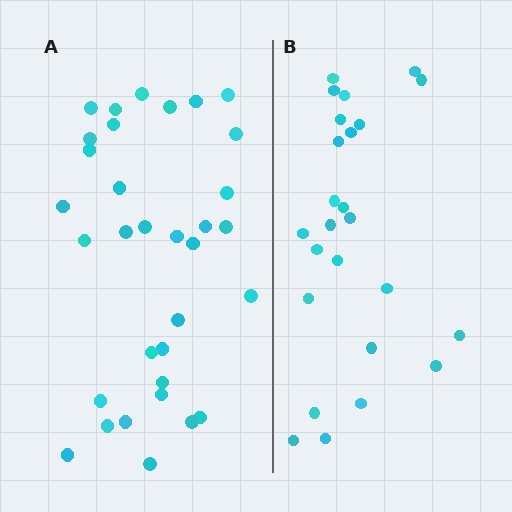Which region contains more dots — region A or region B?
Region A (the left region) has more dots.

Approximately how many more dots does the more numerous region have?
Region A has roughly 8 or so more dots than region B.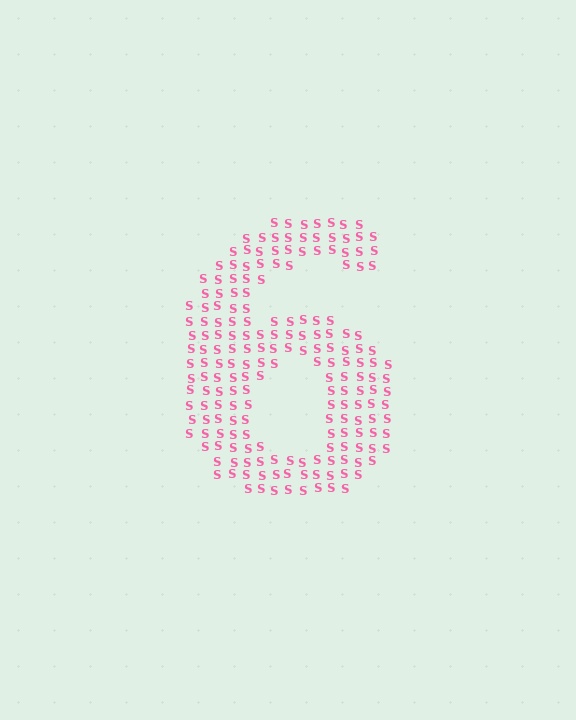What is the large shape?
The large shape is the digit 6.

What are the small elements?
The small elements are letter S's.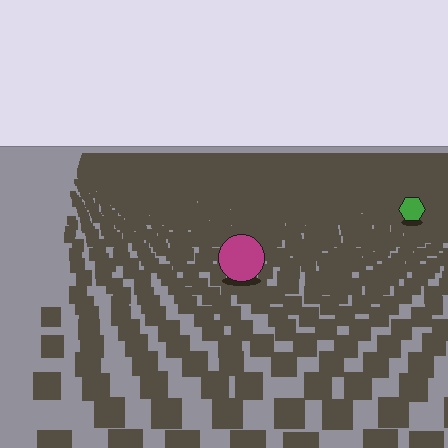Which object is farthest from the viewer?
The green hexagon is farthest from the viewer. It appears smaller and the ground texture around it is denser.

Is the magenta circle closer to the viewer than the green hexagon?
Yes. The magenta circle is closer — you can tell from the texture gradient: the ground texture is coarser near it.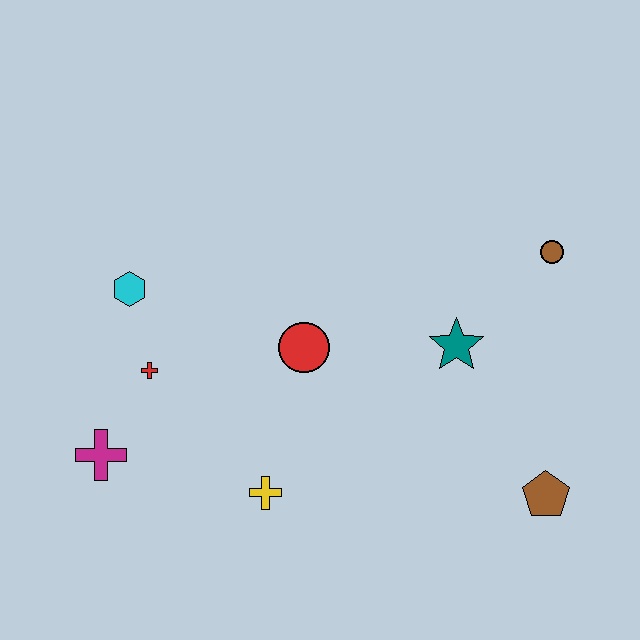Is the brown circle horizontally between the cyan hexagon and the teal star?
No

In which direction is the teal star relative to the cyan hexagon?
The teal star is to the right of the cyan hexagon.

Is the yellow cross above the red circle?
No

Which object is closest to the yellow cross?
The red circle is closest to the yellow cross.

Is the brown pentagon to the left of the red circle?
No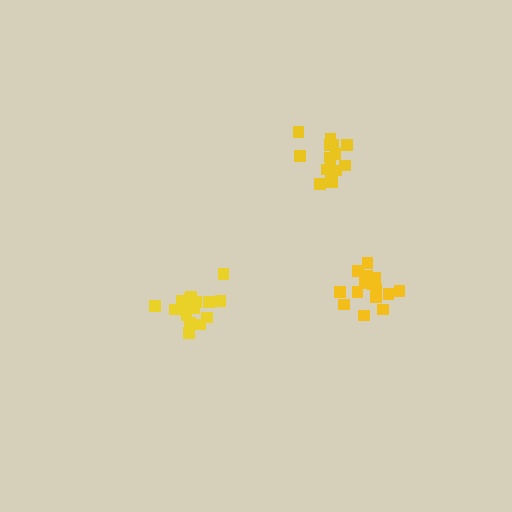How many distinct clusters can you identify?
There are 3 distinct clusters.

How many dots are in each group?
Group 1: 15 dots, Group 2: 18 dots, Group 3: 15 dots (48 total).